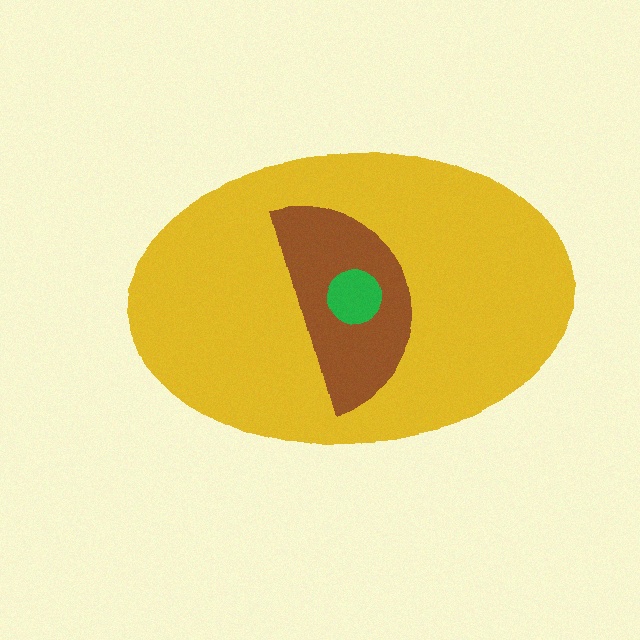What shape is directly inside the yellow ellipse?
The brown semicircle.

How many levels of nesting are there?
3.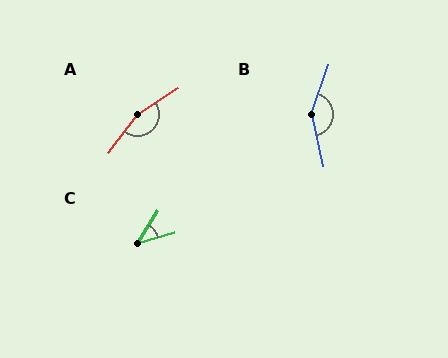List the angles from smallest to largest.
C (42°), B (148°), A (161°).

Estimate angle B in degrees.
Approximately 148 degrees.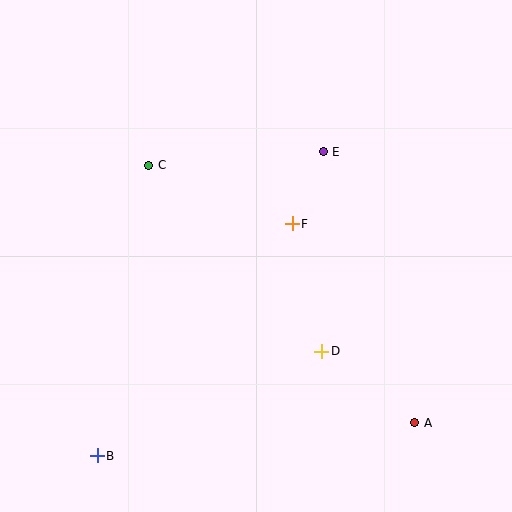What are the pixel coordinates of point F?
Point F is at (292, 224).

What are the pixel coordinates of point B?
Point B is at (97, 456).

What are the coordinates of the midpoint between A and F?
The midpoint between A and F is at (354, 323).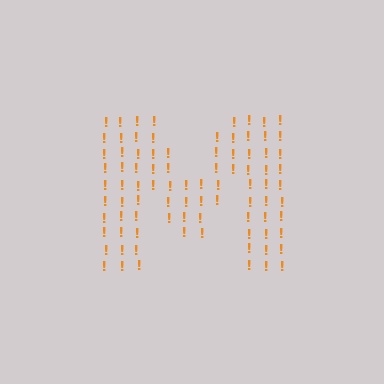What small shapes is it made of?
It is made of small exclamation marks.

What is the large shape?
The large shape is the letter M.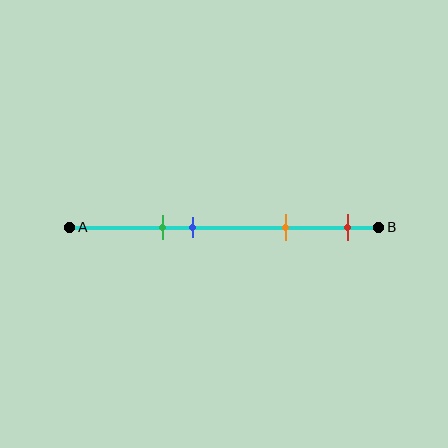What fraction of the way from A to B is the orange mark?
The orange mark is approximately 70% (0.7) of the way from A to B.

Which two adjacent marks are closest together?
The green and blue marks are the closest adjacent pair.